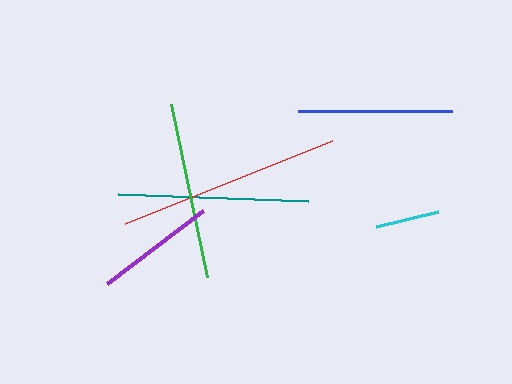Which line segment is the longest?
The red line is the longest at approximately 223 pixels.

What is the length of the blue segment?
The blue segment is approximately 153 pixels long.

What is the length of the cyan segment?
The cyan segment is approximately 64 pixels long.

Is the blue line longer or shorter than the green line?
The green line is longer than the blue line.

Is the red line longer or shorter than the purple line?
The red line is longer than the purple line.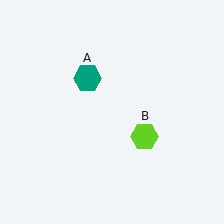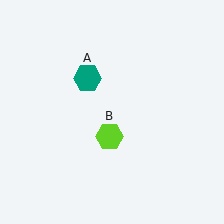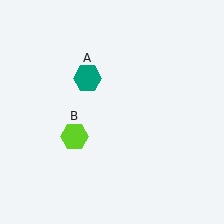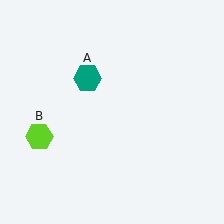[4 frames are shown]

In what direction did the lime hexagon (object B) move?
The lime hexagon (object B) moved left.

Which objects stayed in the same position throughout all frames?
Teal hexagon (object A) remained stationary.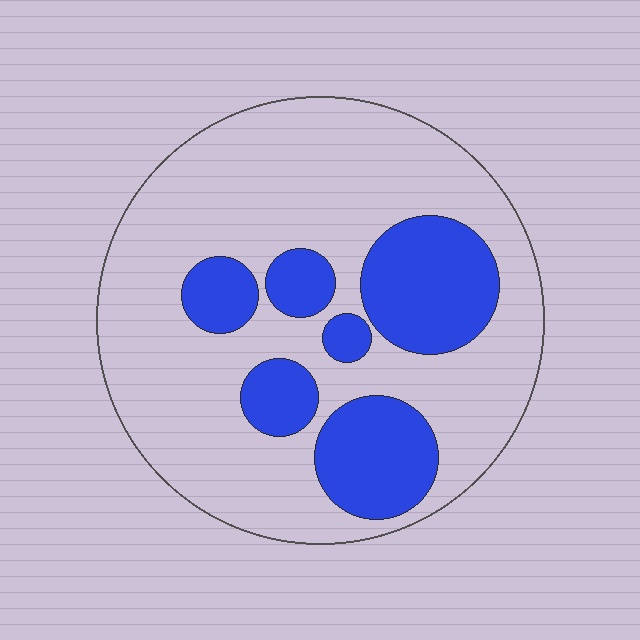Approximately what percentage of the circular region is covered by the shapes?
Approximately 25%.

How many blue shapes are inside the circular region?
6.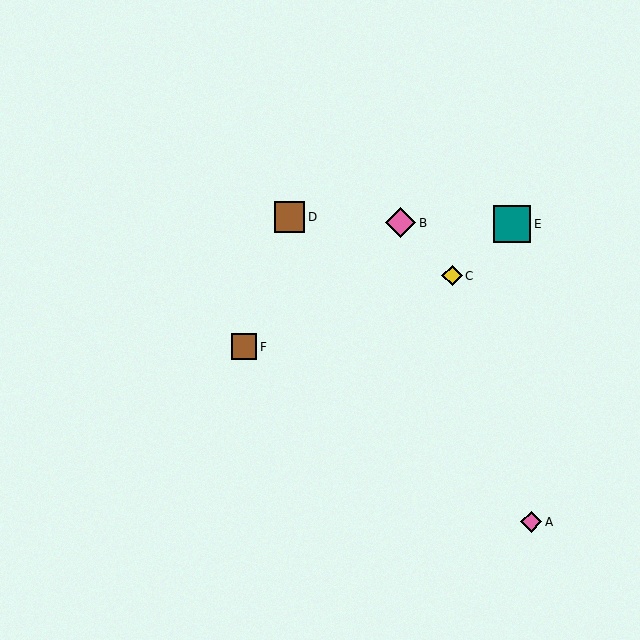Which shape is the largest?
The teal square (labeled E) is the largest.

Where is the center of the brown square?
The center of the brown square is at (244, 347).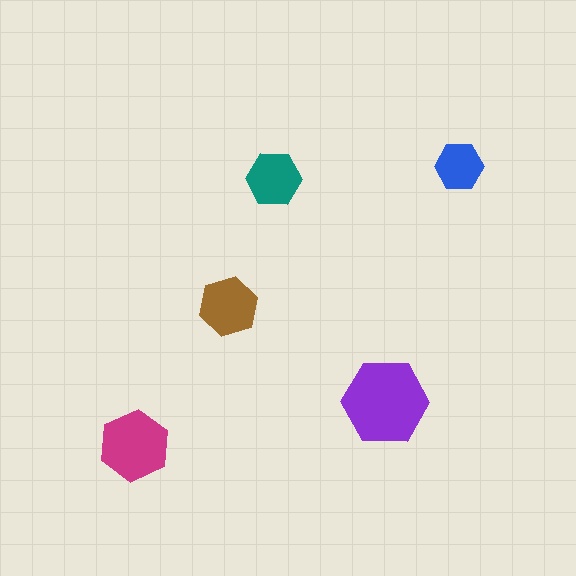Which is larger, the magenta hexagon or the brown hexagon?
The magenta one.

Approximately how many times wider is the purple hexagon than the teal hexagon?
About 1.5 times wider.